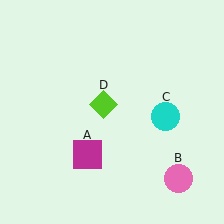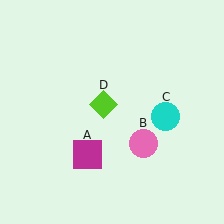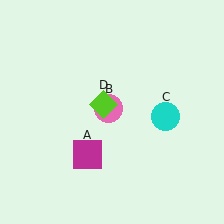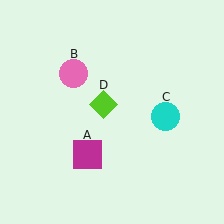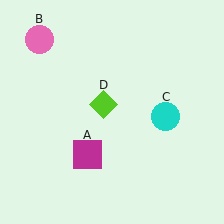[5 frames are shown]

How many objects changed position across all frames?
1 object changed position: pink circle (object B).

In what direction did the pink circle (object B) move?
The pink circle (object B) moved up and to the left.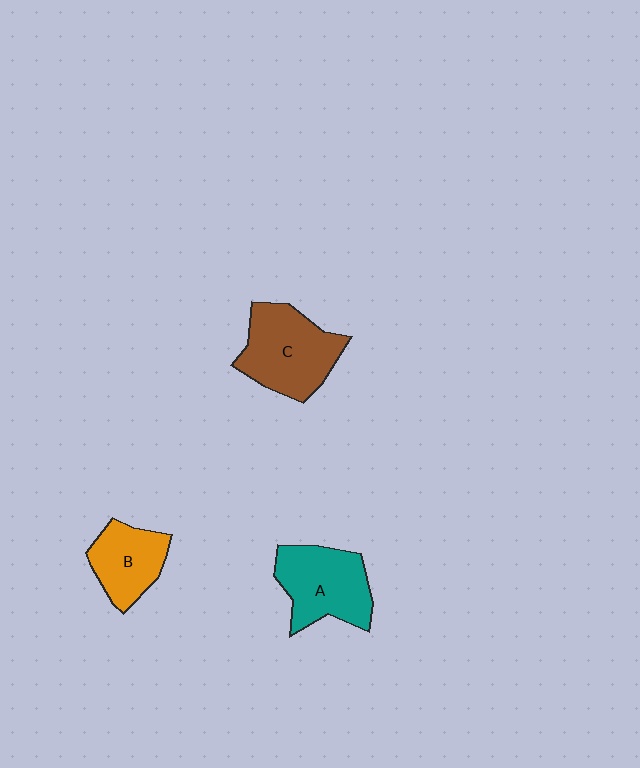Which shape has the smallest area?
Shape B (orange).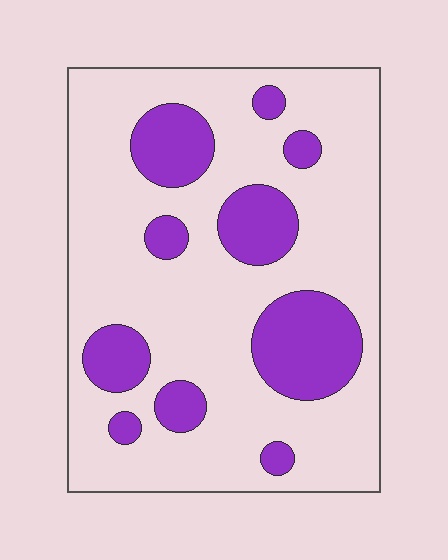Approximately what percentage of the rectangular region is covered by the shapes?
Approximately 25%.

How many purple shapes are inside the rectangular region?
10.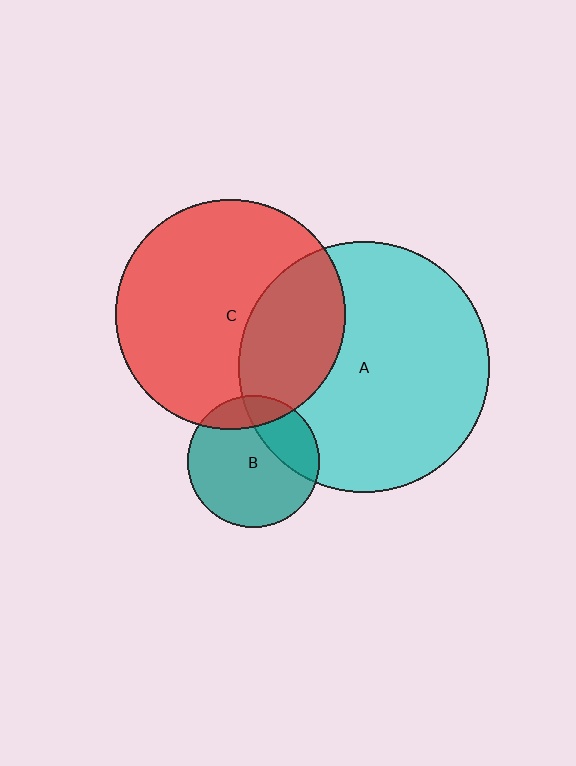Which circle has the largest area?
Circle A (cyan).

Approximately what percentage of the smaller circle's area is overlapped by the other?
Approximately 25%.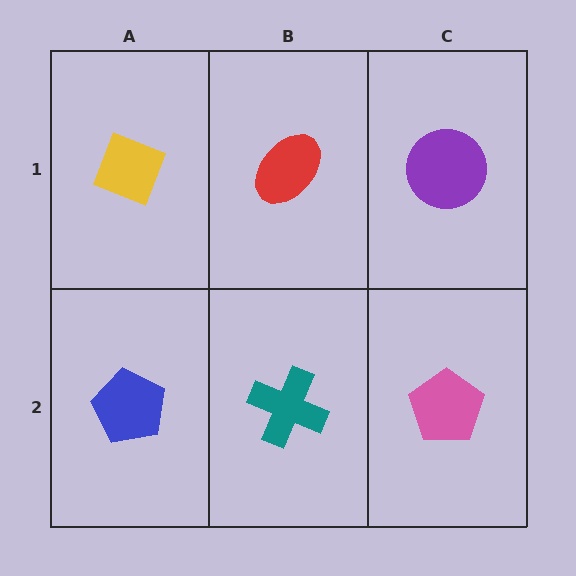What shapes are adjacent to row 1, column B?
A teal cross (row 2, column B), a yellow diamond (row 1, column A), a purple circle (row 1, column C).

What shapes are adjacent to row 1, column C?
A pink pentagon (row 2, column C), a red ellipse (row 1, column B).